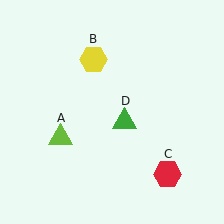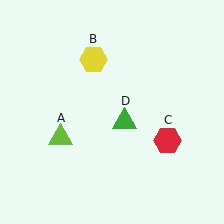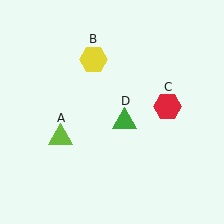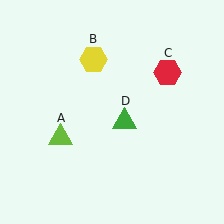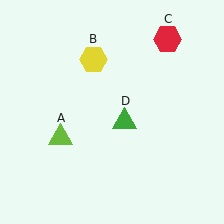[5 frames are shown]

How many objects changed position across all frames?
1 object changed position: red hexagon (object C).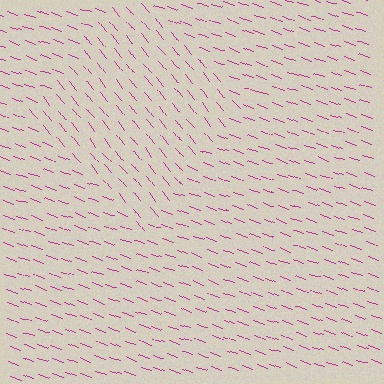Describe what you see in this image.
The image is filled with small magenta line segments. A diamond region in the image has lines oriented differently from the surrounding lines, creating a visible texture boundary.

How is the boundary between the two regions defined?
The boundary is defined purely by a change in line orientation (approximately 31 degrees difference). All lines are the same color and thickness.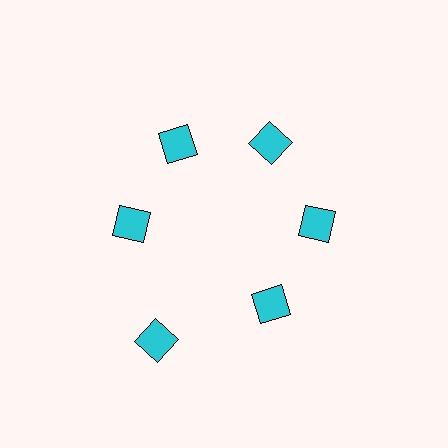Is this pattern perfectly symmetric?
No. The 6 cyan diamonds are arranged in a ring, but one element near the 7 o'clock position is pushed outward from the center, breaking the 6-fold rotational symmetry.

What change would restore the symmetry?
The symmetry would be restored by moving it inward, back onto the ring so that all 6 diamonds sit at equal angles and equal distance from the center.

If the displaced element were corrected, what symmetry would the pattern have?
It would have 6-fold rotational symmetry — the pattern would map onto itself every 60 degrees.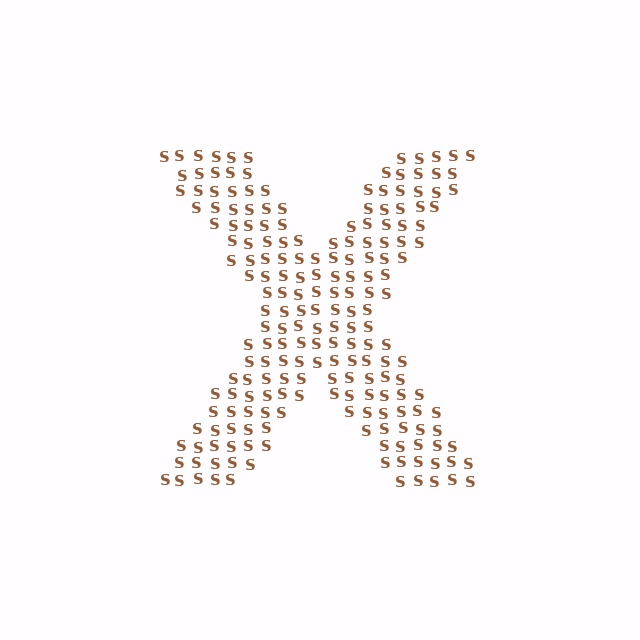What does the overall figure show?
The overall figure shows the letter X.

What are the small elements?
The small elements are letter S's.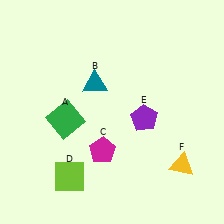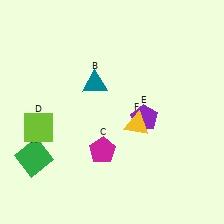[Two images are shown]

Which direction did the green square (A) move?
The green square (A) moved down.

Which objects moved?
The objects that moved are: the green square (A), the lime square (D), the yellow triangle (F).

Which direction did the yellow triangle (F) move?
The yellow triangle (F) moved left.